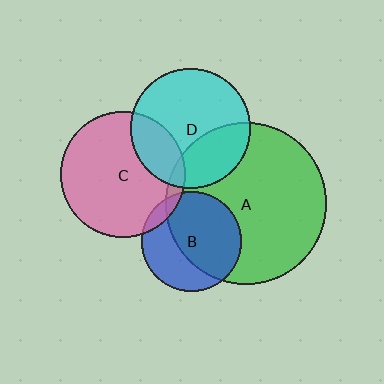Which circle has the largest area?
Circle A (green).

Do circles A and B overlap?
Yes.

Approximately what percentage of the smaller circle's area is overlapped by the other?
Approximately 60%.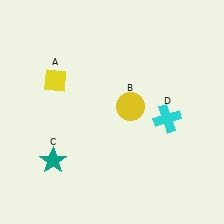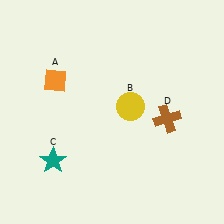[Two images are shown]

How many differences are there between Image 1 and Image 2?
There are 2 differences between the two images.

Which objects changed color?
A changed from yellow to orange. D changed from cyan to brown.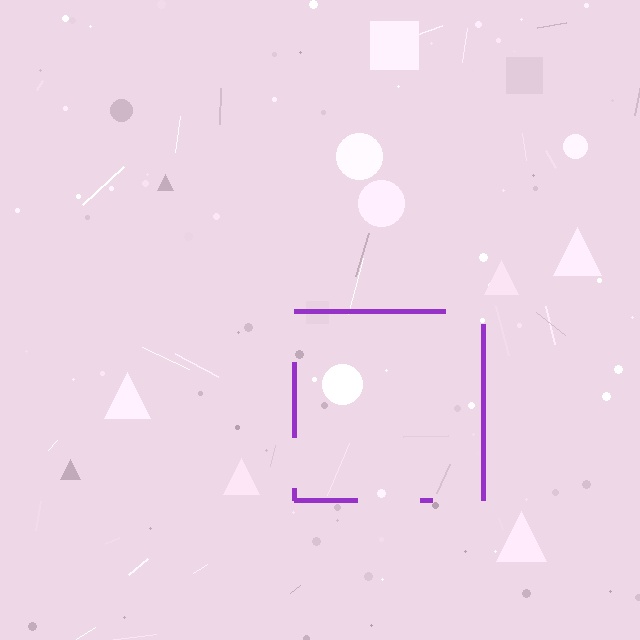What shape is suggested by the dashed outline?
The dashed outline suggests a square.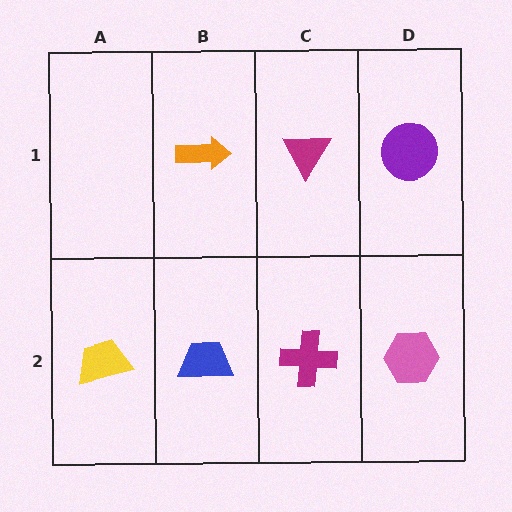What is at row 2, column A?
A yellow trapezoid.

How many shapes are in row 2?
4 shapes.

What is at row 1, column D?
A purple circle.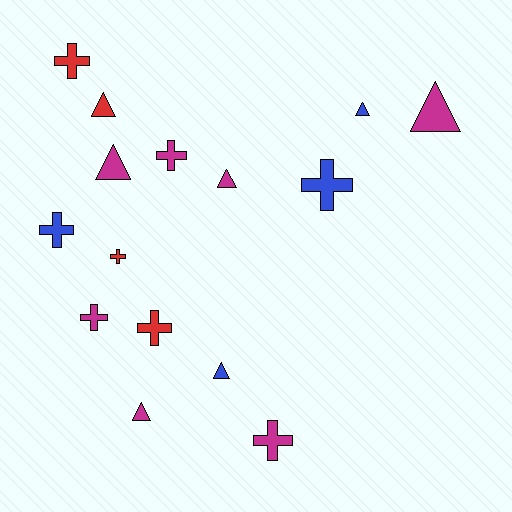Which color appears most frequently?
Magenta, with 7 objects.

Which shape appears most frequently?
Cross, with 8 objects.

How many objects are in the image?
There are 15 objects.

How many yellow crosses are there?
There are no yellow crosses.